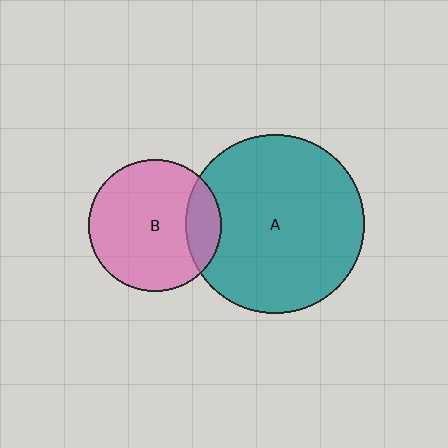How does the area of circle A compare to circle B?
Approximately 1.8 times.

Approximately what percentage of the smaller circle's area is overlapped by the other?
Approximately 15%.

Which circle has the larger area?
Circle A (teal).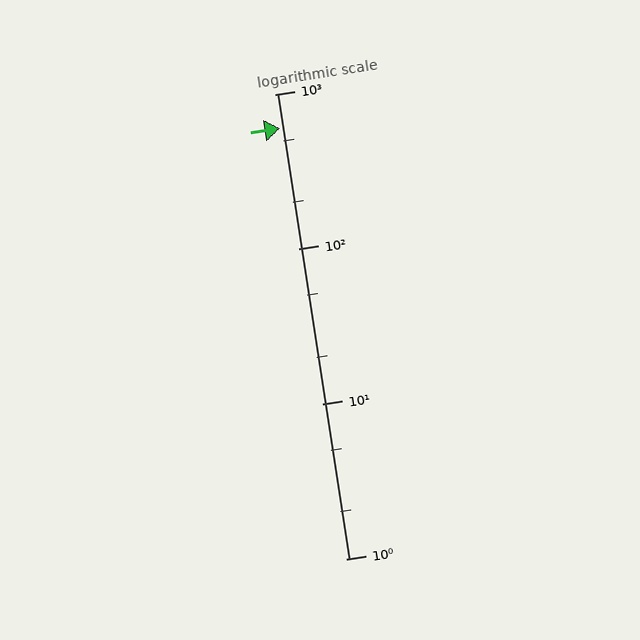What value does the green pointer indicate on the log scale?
The pointer indicates approximately 600.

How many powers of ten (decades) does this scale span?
The scale spans 3 decades, from 1 to 1000.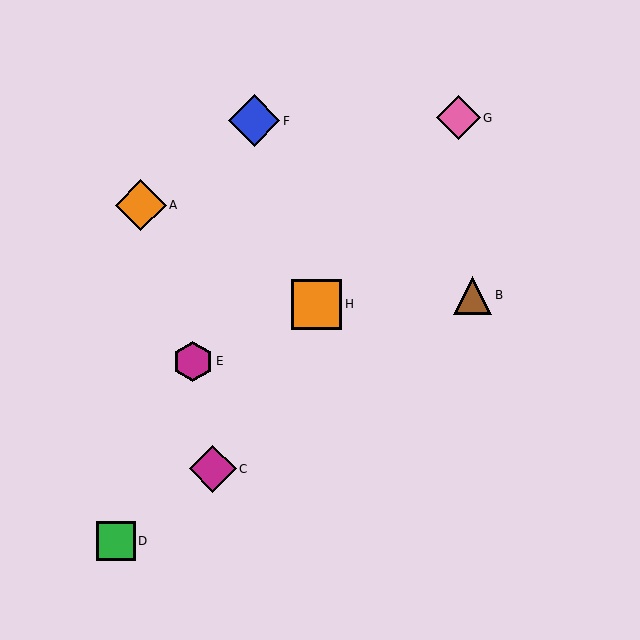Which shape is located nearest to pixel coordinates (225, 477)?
The magenta diamond (labeled C) at (213, 469) is nearest to that location.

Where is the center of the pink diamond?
The center of the pink diamond is at (458, 118).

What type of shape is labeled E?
Shape E is a magenta hexagon.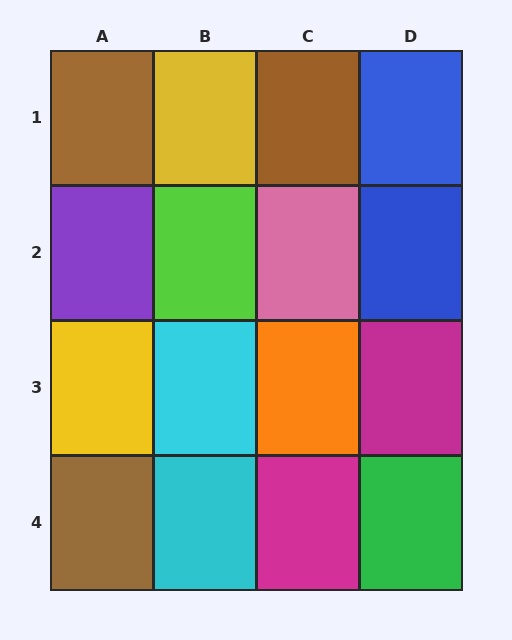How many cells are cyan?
2 cells are cyan.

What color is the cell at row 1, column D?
Blue.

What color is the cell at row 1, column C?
Brown.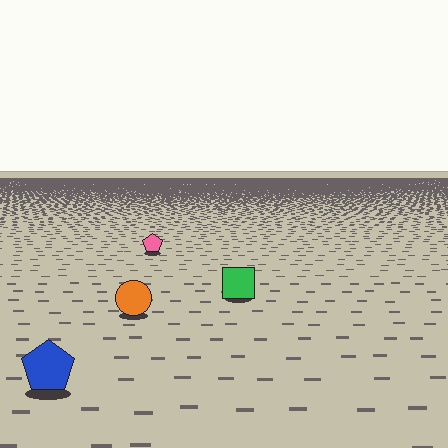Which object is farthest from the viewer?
The pink pentagon is farthest from the viewer. It appears smaller and the ground texture around it is denser.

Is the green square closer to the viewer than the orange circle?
No. The orange circle is closer — you can tell from the texture gradient: the ground texture is coarser near it.